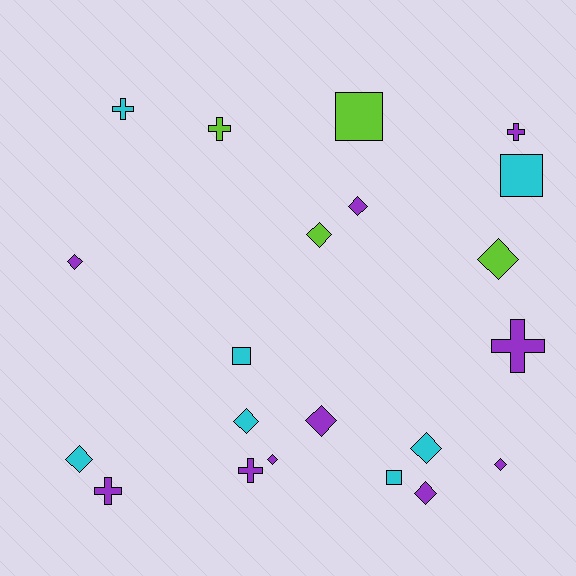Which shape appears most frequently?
Diamond, with 11 objects.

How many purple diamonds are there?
There are 6 purple diamonds.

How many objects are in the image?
There are 21 objects.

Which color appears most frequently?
Purple, with 10 objects.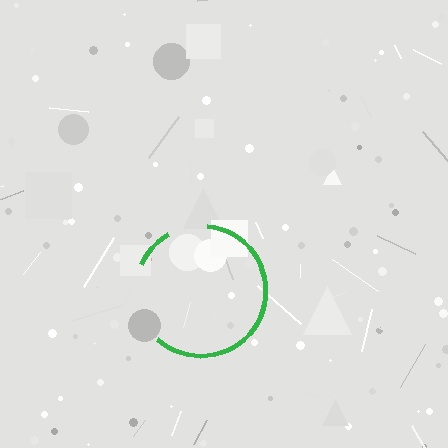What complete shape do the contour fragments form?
The contour fragments form a circle.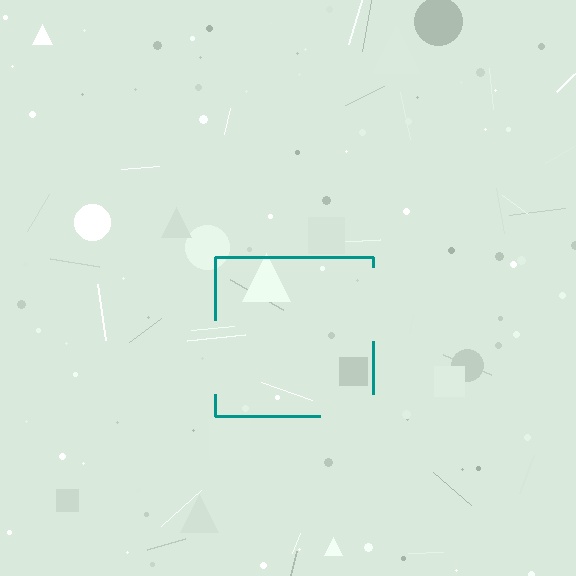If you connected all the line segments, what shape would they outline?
They would outline a square.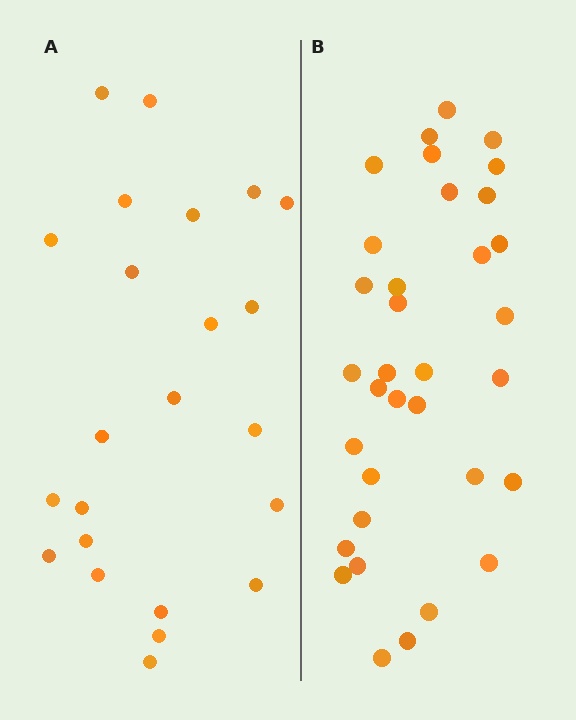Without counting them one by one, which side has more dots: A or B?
Region B (the right region) has more dots.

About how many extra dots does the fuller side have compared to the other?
Region B has roughly 12 or so more dots than region A.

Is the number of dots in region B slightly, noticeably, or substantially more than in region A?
Region B has substantially more. The ratio is roughly 1.5 to 1.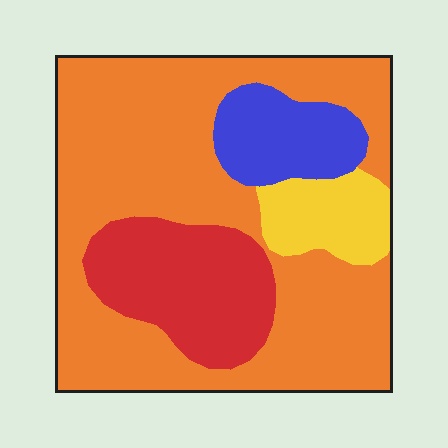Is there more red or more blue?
Red.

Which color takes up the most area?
Orange, at roughly 60%.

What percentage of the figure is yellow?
Yellow takes up less than a sixth of the figure.